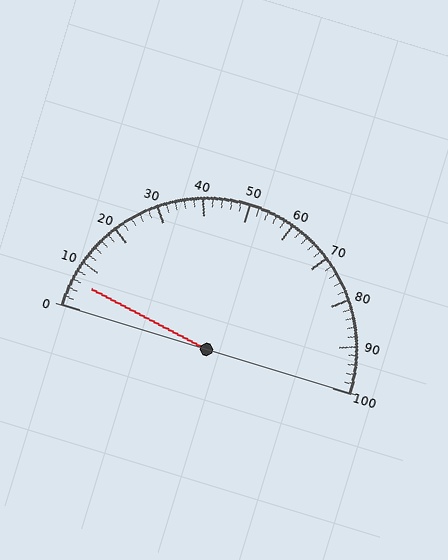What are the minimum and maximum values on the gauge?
The gauge ranges from 0 to 100.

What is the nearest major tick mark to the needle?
The nearest major tick mark is 10.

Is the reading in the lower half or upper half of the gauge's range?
The reading is in the lower half of the range (0 to 100).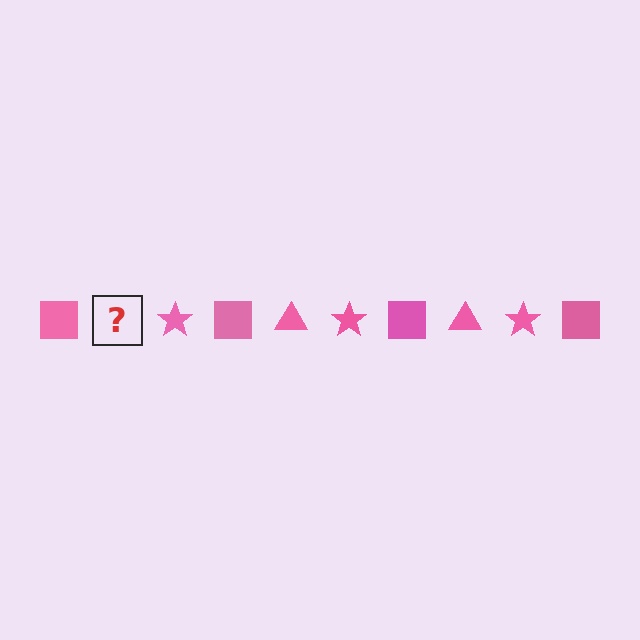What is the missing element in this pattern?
The missing element is a pink triangle.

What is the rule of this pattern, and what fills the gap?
The rule is that the pattern cycles through square, triangle, star shapes in pink. The gap should be filled with a pink triangle.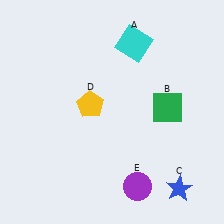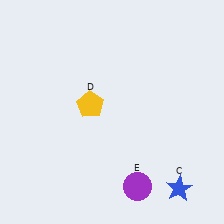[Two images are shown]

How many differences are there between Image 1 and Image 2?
There are 2 differences between the two images.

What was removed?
The cyan square (A), the green square (B) were removed in Image 2.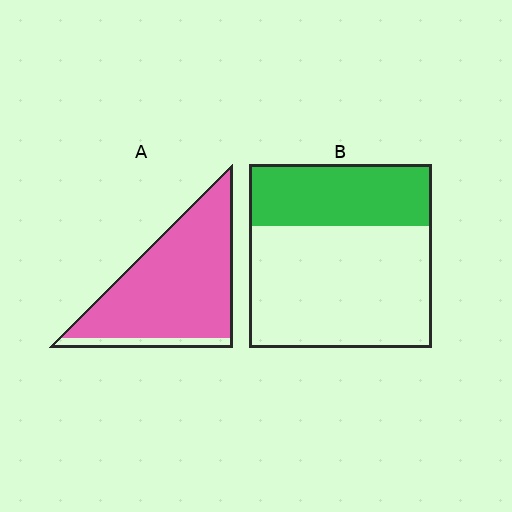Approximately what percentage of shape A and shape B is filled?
A is approximately 90% and B is approximately 35%.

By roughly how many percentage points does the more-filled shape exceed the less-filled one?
By roughly 55 percentage points (A over B).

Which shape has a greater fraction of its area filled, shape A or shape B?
Shape A.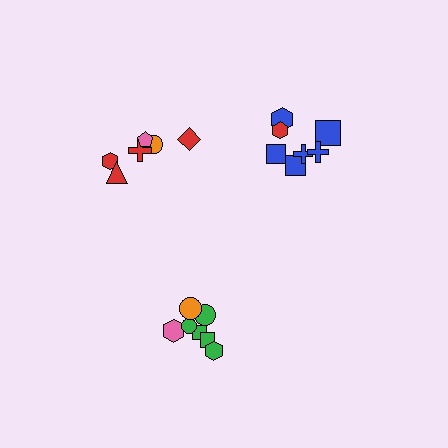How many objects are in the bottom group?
There are 7 objects.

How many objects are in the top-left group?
There are 6 objects.